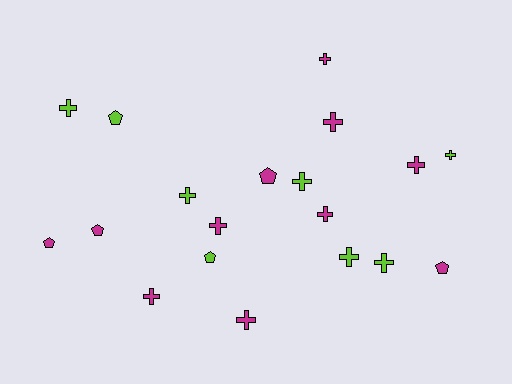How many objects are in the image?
There are 19 objects.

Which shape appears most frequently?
Cross, with 13 objects.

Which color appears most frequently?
Magenta, with 11 objects.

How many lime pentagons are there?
There are 2 lime pentagons.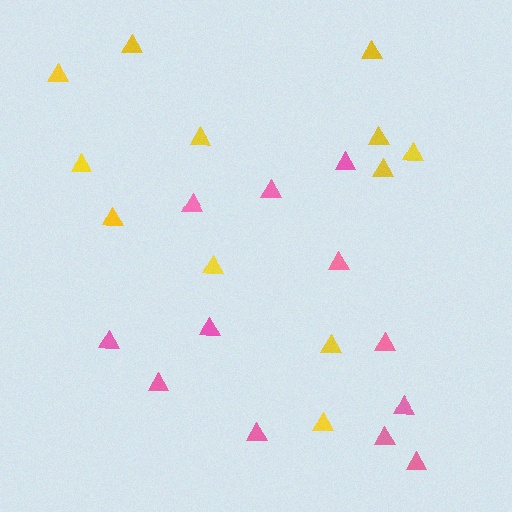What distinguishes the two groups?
There are 2 groups: one group of yellow triangles (12) and one group of pink triangles (12).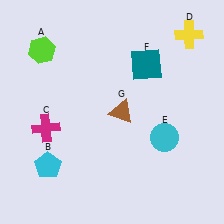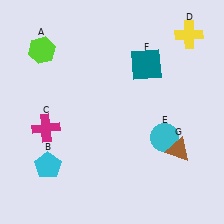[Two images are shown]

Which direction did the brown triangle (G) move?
The brown triangle (G) moved right.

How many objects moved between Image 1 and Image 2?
1 object moved between the two images.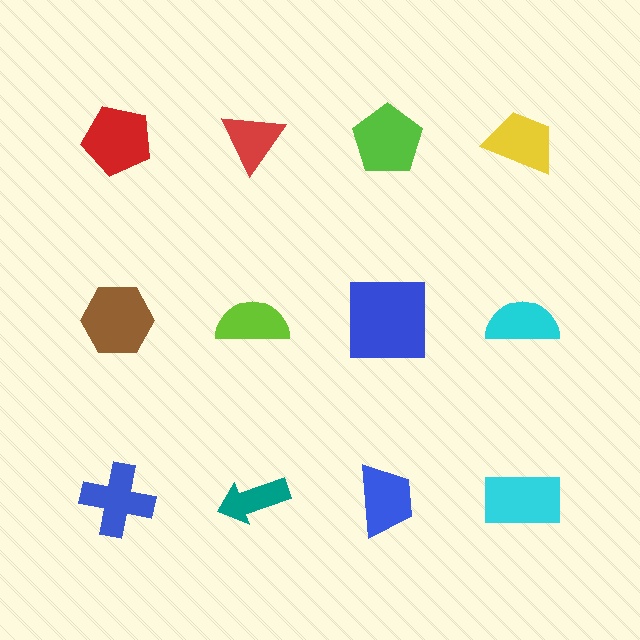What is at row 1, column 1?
A red pentagon.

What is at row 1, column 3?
A lime pentagon.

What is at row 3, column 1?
A blue cross.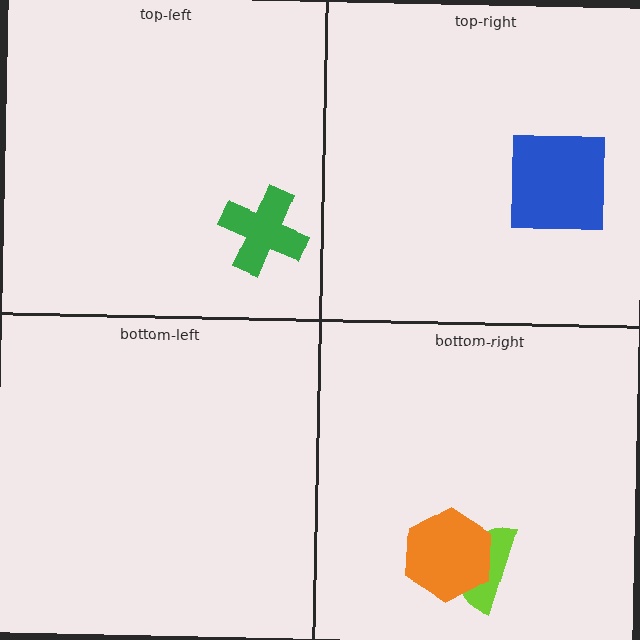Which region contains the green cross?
The top-left region.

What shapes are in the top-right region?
The blue square.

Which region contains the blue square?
The top-right region.